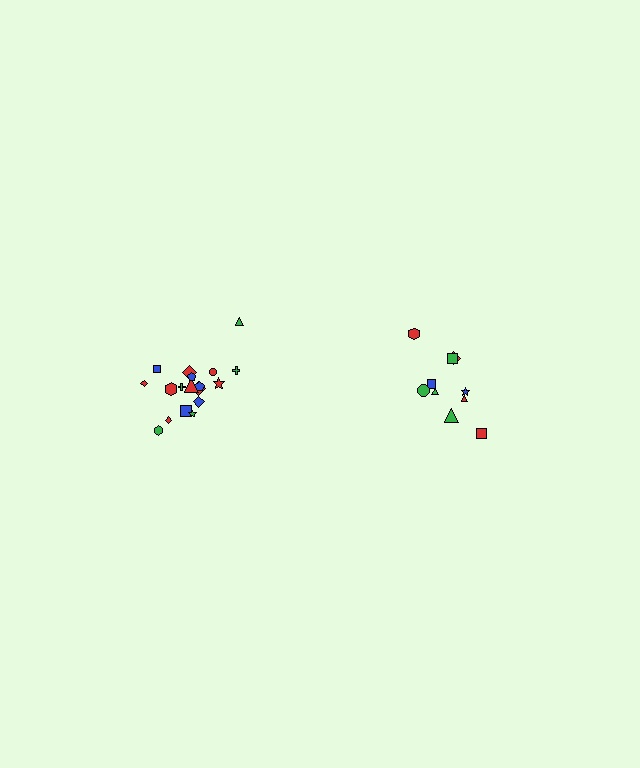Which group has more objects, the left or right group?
The left group.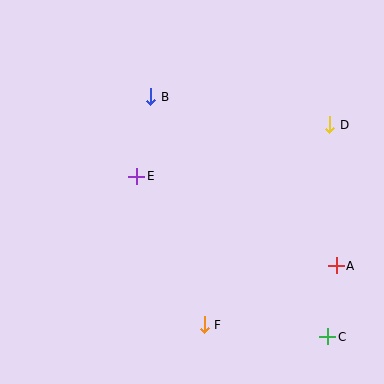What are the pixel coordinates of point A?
Point A is at (336, 266).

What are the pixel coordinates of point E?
Point E is at (137, 176).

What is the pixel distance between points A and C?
The distance between A and C is 71 pixels.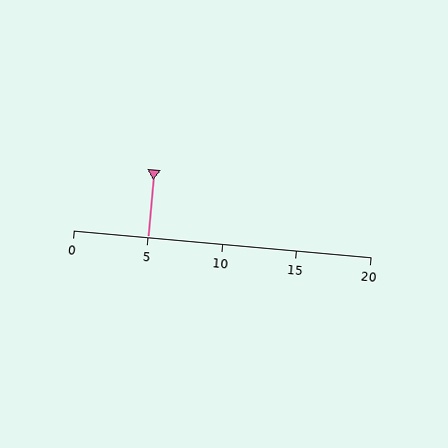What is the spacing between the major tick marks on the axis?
The major ticks are spaced 5 apart.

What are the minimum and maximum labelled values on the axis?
The axis runs from 0 to 20.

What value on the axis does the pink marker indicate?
The marker indicates approximately 5.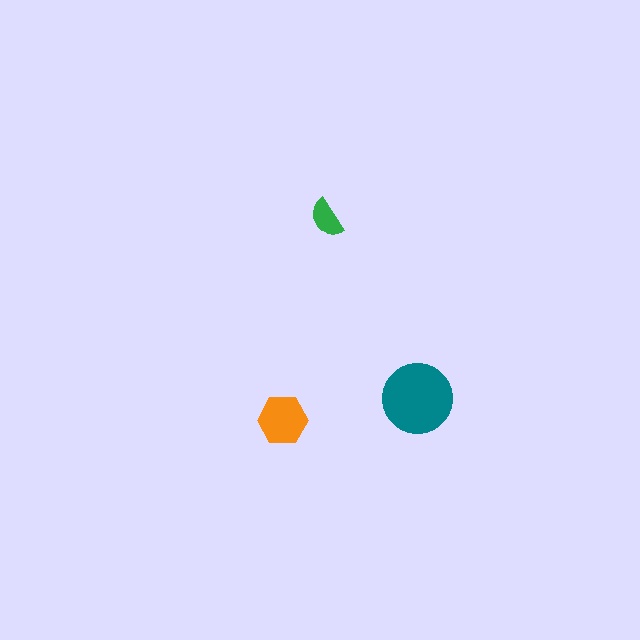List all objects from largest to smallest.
The teal circle, the orange hexagon, the green semicircle.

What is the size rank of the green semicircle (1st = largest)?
3rd.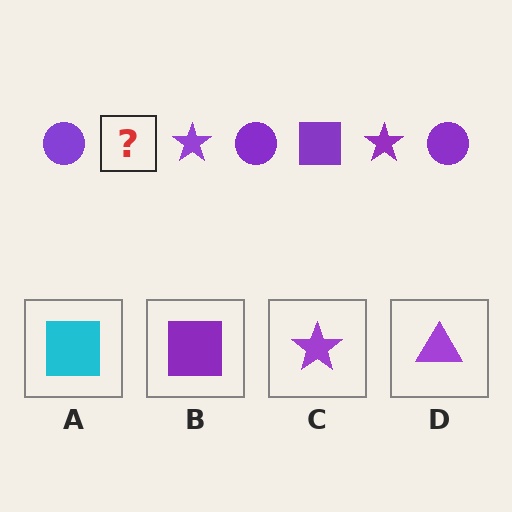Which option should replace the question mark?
Option B.